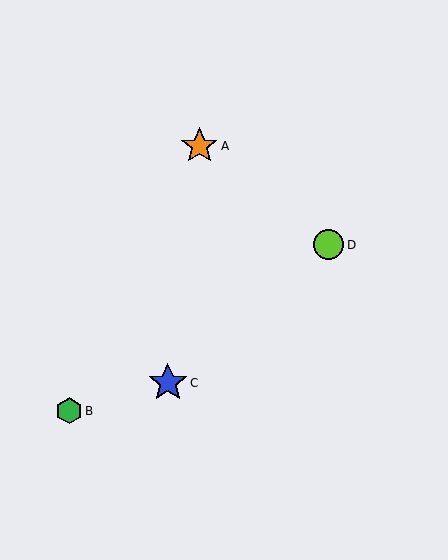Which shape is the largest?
The blue star (labeled C) is the largest.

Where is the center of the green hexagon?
The center of the green hexagon is at (69, 411).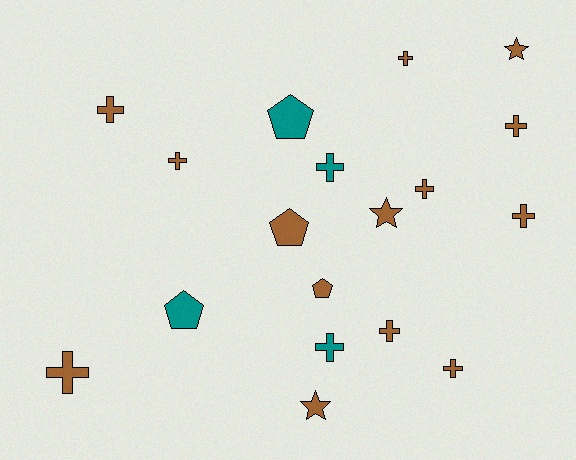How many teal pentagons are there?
There are 2 teal pentagons.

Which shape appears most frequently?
Cross, with 11 objects.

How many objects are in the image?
There are 18 objects.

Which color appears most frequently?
Brown, with 14 objects.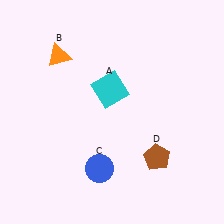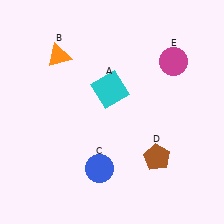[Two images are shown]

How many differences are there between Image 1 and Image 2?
There is 1 difference between the two images.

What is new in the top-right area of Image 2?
A magenta circle (E) was added in the top-right area of Image 2.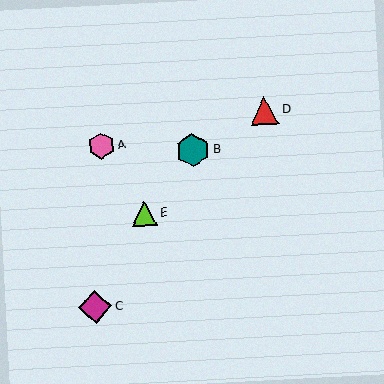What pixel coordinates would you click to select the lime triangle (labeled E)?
Click at (144, 214) to select the lime triangle E.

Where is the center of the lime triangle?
The center of the lime triangle is at (144, 214).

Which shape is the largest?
The teal hexagon (labeled B) is the largest.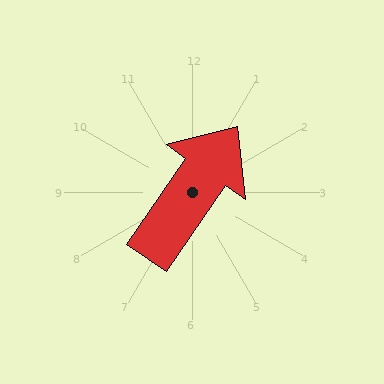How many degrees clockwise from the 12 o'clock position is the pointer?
Approximately 35 degrees.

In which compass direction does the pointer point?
Northeast.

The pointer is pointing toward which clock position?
Roughly 1 o'clock.